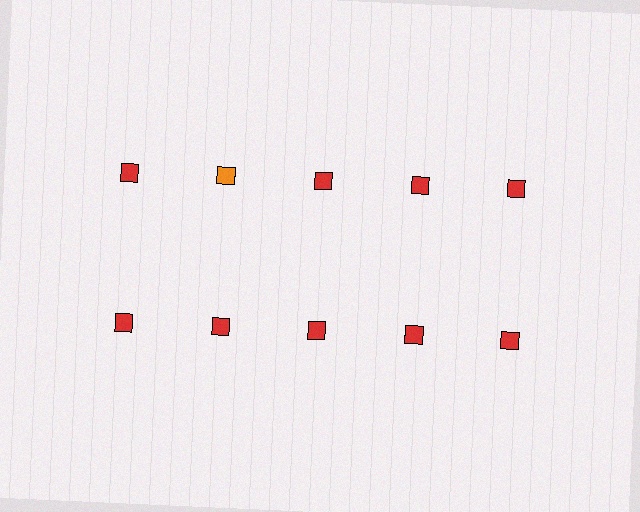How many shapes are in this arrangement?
There are 10 shapes arranged in a grid pattern.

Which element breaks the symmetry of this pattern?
The orange square in the top row, second from left column breaks the symmetry. All other shapes are red squares.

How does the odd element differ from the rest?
It has a different color: orange instead of red.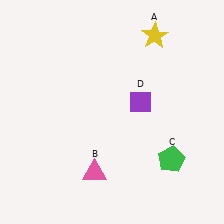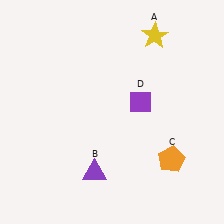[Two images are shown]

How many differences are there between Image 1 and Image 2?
There are 2 differences between the two images.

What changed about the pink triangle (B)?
In Image 1, B is pink. In Image 2, it changed to purple.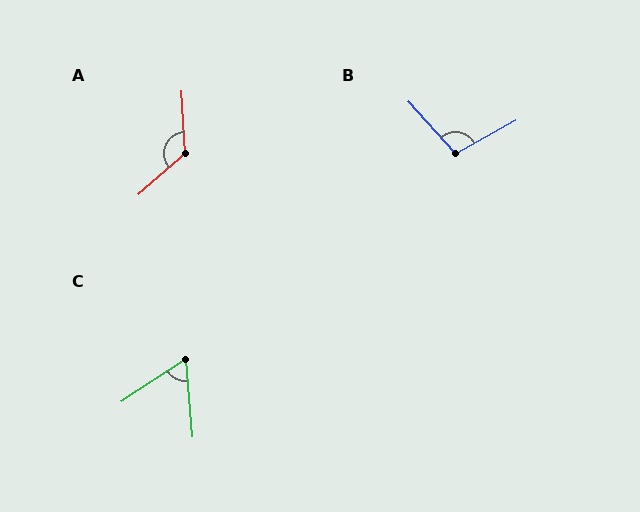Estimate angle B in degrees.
Approximately 103 degrees.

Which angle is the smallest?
C, at approximately 61 degrees.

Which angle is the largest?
A, at approximately 128 degrees.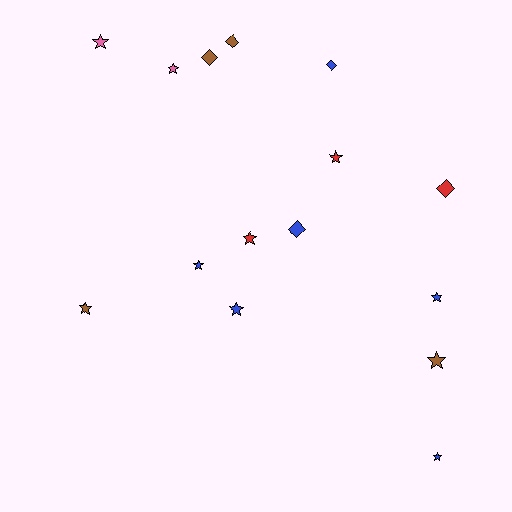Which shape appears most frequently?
Star, with 10 objects.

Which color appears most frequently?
Blue, with 6 objects.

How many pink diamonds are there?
There are no pink diamonds.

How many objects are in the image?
There are 15 objects.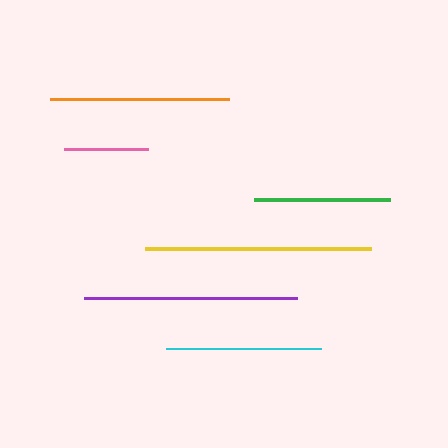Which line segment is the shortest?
The pink line is the shortest at approximately 84 pixels.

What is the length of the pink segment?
The pink segment is approximately 84 pixels long.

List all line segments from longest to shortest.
From longest to shortest: yellow, purple, orange, cyan, green, pink.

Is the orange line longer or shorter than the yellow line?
The yellow line is longer than the orange line.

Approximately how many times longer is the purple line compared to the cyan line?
The purple line is approximately 1.4 times the length of the cyan line.